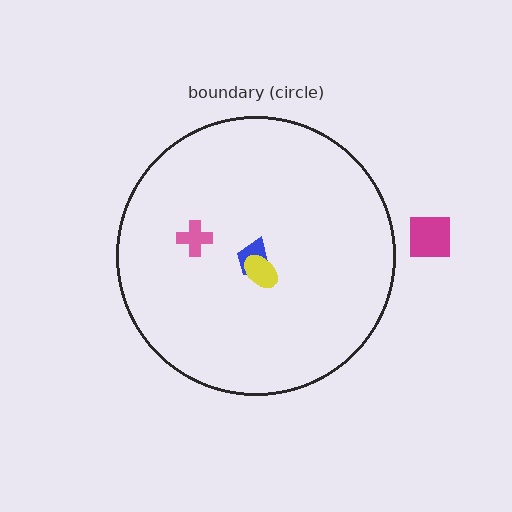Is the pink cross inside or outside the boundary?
Inside.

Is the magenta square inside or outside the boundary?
Outside.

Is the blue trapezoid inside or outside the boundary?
Inside.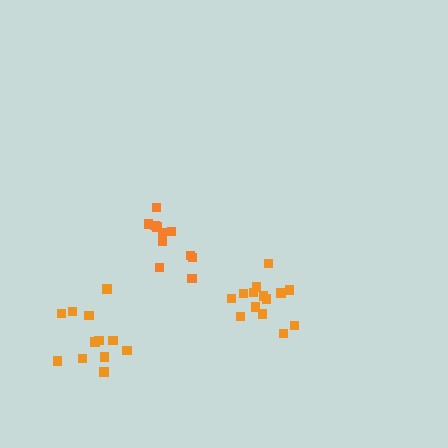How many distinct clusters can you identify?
There are 3 distinct clusters.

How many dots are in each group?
Group 1: 12 dots, Group 2: 11 dots, Group 3: 14 dots (37 total).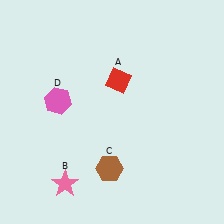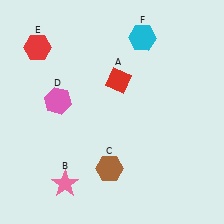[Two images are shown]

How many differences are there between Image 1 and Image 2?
There are 2 differences between the two images.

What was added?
A red hexagon (E), a cyan hexagon (F) were added in Image 2.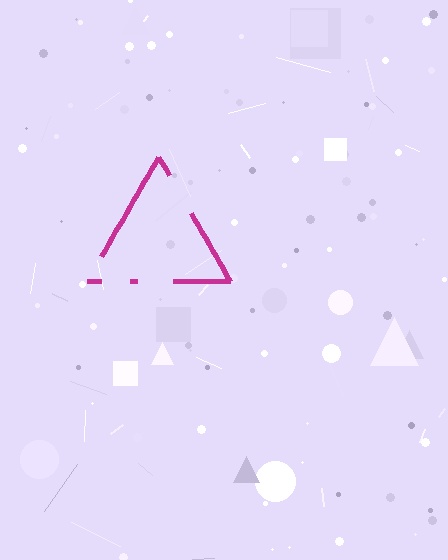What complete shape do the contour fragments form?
The contour fragments form a triangle.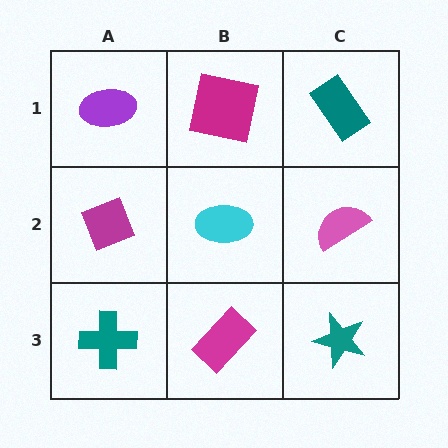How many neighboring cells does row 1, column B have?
3.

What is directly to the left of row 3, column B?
A teal cross.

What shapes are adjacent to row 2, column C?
A teal rectangle (row 1, column C), a teal star (row 3, column C), a cyan ellipse (row 2, column B).